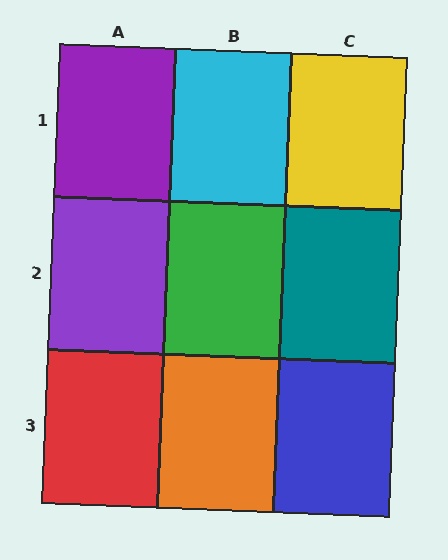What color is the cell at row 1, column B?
Cyan.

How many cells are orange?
1 cell is orange.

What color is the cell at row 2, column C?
Teal.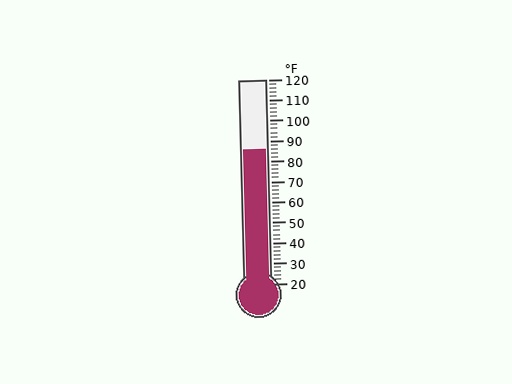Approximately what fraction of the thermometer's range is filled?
The thermometer is filled to approximately 65% of its range.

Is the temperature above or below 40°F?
The temperature is above 40°F.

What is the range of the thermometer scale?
The thermometer scale ranges from 20°F to 120°F.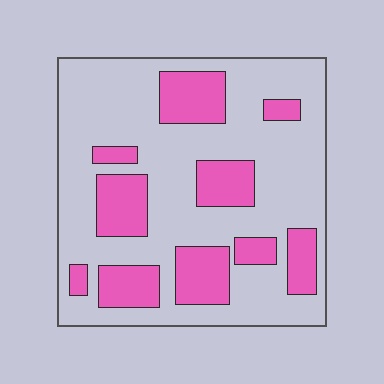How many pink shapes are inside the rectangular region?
10.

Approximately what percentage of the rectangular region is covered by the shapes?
Approximately 30%.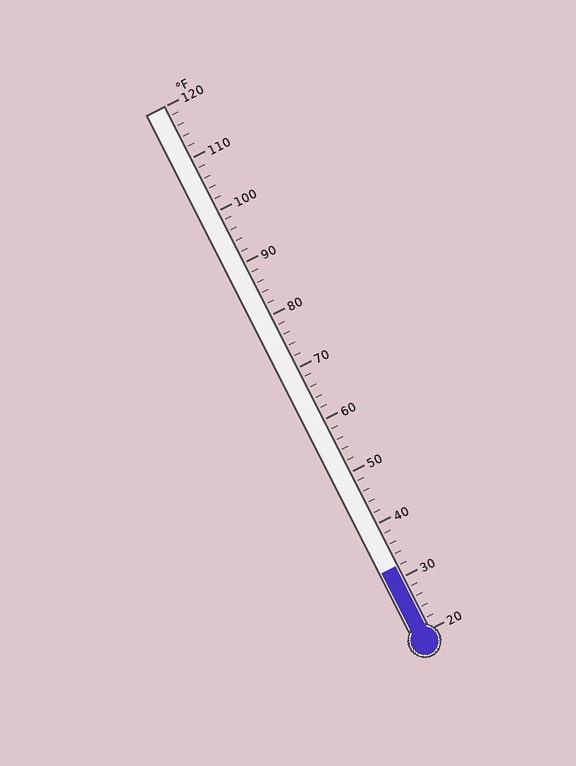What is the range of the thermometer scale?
The thermometer scale ranges from 20°F to 120°F.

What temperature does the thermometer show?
The thermometer shows approximately 32°F.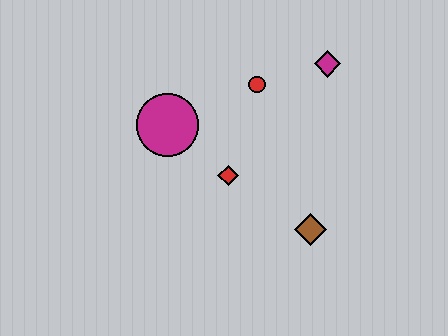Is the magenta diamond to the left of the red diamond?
No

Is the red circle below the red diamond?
No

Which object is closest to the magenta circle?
The red diamond is closest to the magenta circle.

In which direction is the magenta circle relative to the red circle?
The magenta circle is to the left of the red circle.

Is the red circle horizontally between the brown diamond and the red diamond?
Yes